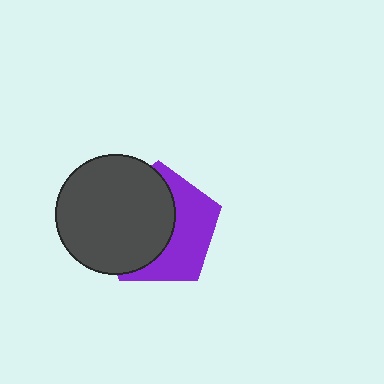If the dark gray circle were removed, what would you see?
You would see the complete purple pentagon.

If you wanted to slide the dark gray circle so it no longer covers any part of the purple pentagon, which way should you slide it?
Slide it left — that is the most direct way to separate the two shapes.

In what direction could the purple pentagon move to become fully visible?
The purple pentagon could move right. That would shift it out from behind the dark gray circle entirely.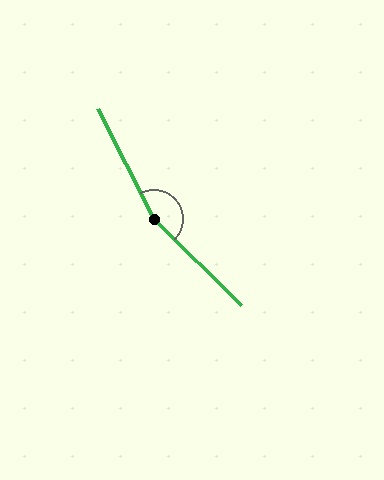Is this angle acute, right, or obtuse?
It is obtuse.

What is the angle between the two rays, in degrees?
Approximately 162 degrees.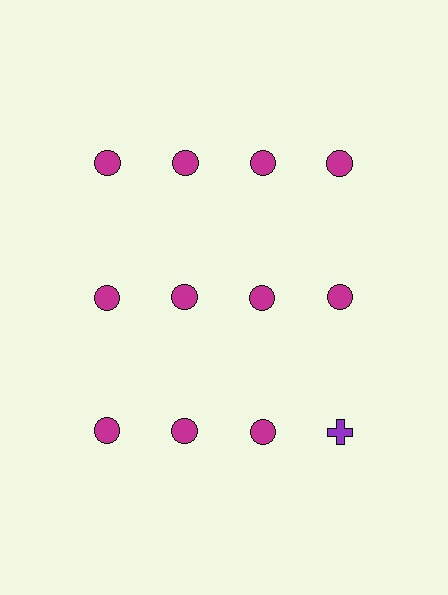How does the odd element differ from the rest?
It differs in both color (purple instead of magenta) and shape (cross instead of circle).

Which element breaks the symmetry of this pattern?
The purple cross in the third row, second from right column breaks the symmetry. All other shapes are magenta circles.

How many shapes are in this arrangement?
There are 12 shapes arranged in a grid pattern.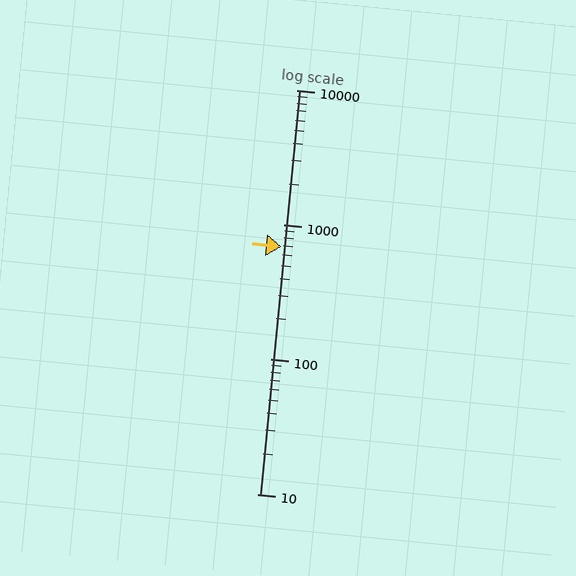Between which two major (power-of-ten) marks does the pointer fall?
The pointer is between 100 and 1000.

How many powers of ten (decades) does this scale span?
The scale spans 3 decades, from 10 to 10000.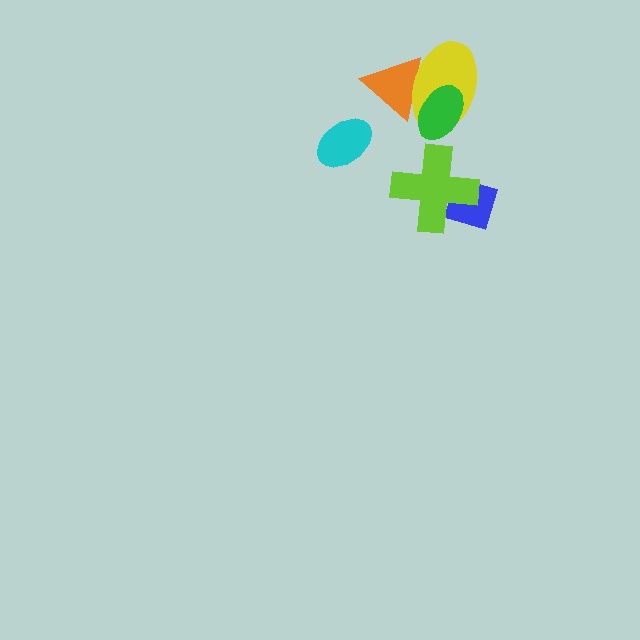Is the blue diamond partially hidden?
Yes, it is partially covered by another shape.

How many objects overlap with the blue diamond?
1 object overlaps with the blue diamond.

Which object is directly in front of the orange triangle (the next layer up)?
The yellow ellipse is directly in front of the orange triangle.